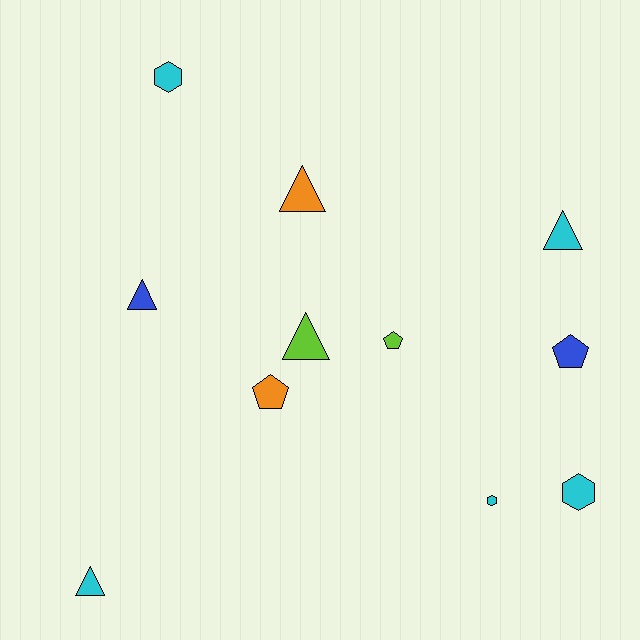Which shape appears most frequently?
Triangle, with 5 objects.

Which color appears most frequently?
Cyan, with 5 objects.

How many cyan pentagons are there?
There are no cyan pentagons.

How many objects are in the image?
There are 11 objects.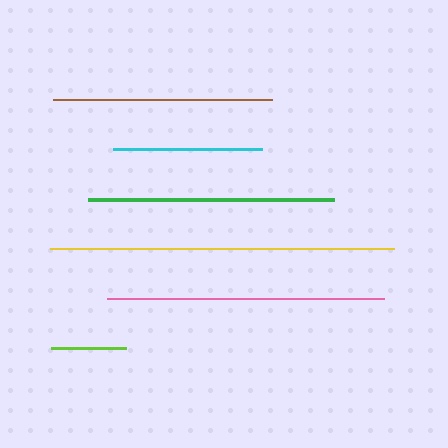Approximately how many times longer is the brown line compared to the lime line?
The brown line is approximately 2.9 times the length of the lime line.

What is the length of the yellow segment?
The yellow segment is approximately 344 pixels long.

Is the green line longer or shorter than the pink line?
The pink line is longer than the green line.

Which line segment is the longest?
The yellow line is the longest at approximately 344 pixels.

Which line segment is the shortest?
The lime line is the shortest at approximately 75 pixels.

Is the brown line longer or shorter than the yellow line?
The yellow line is longer than the brown line.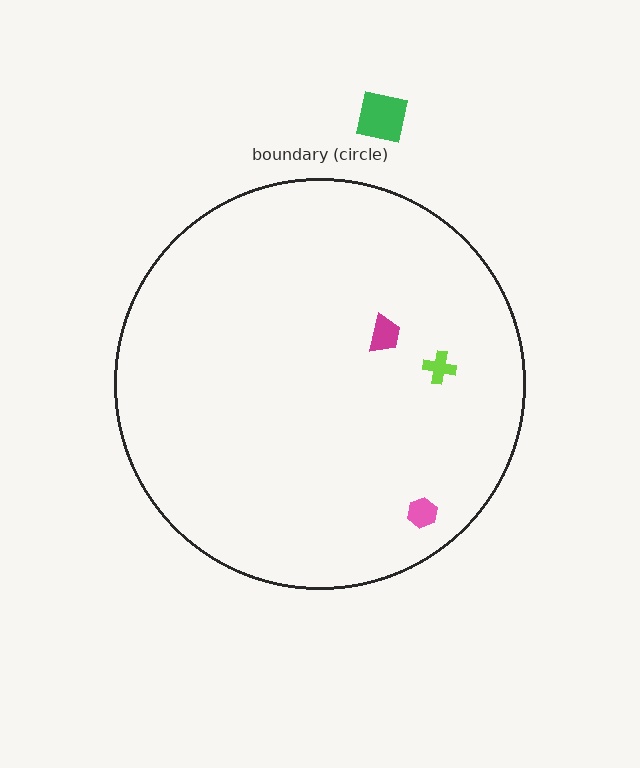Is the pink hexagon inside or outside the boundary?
Inside.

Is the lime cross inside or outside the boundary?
Inside.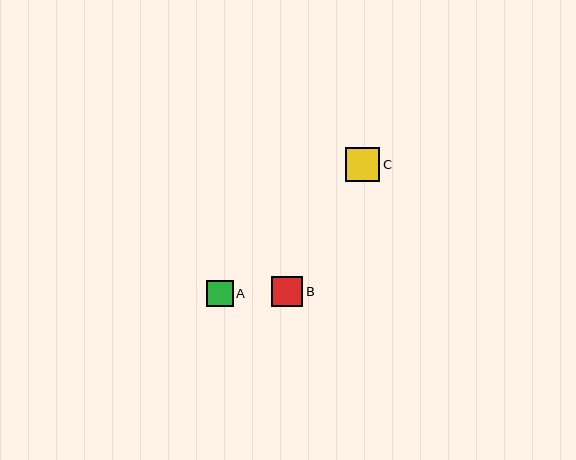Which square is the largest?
Square C is the largest with a size of approximately 34 pixels.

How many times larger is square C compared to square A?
Square C is approximately 1.3 times the size of square A.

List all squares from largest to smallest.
From largest to smallest: C, B, A.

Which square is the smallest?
Square A is the smallest with a size of approximately 26 pixels.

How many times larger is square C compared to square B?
Square C is approximately 1.1 times the size of square B.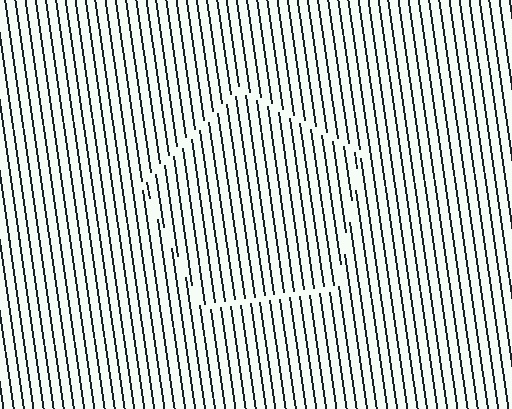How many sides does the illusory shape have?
5 sides — the line-ends trace a pentagon.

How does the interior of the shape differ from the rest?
The interior of the shape contains the same grating, shifted by half a period — the contour is defined by the phase discontinuity where line-ends from the inner and outer gratings abut.